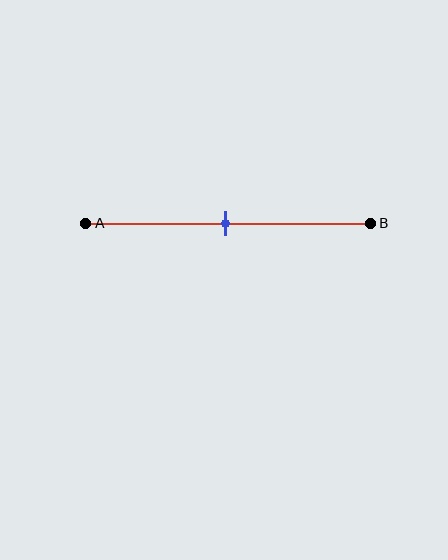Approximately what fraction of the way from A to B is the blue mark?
The blue mark is approximately 50% of the way from A to B.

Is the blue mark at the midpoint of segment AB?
Yes, the mark is approximately at the midpoint.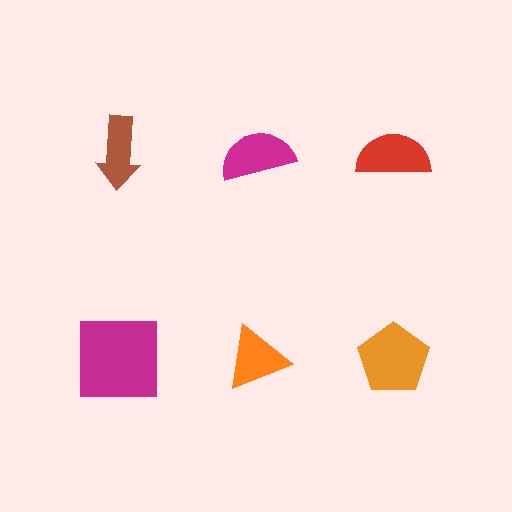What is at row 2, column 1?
A magenta square.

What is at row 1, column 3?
A red semicircle.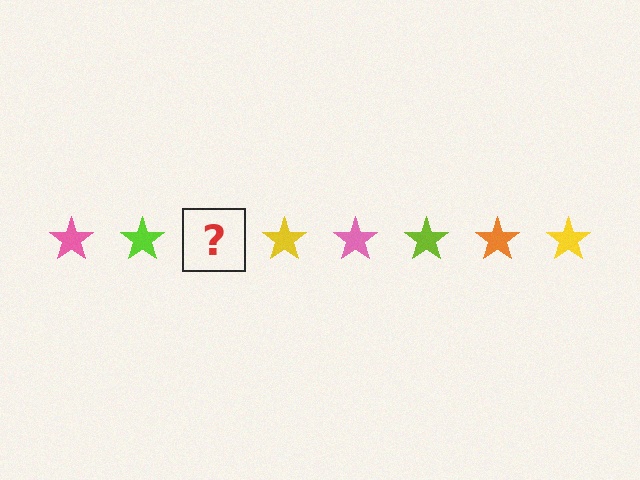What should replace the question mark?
The question mark should be replaced with an orange star.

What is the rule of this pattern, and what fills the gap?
The rule is that the pattern cycles through pink, lime, orange, yellow stars. The gap should be filled with an orange star.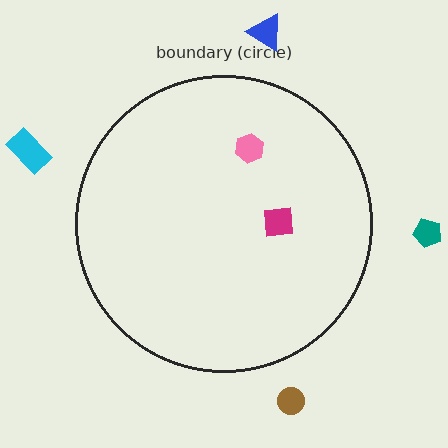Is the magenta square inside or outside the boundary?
Inside.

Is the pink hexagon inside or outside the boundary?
Inside.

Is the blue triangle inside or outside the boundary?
Outside.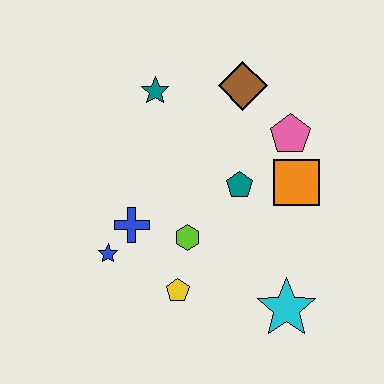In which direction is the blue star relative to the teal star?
The blue star is below the teal star.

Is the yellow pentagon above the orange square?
No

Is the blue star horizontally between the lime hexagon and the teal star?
No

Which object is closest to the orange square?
The pink pentagon is closest to the orange square.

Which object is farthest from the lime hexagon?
The brown diamond is farthest from the lime hexagon.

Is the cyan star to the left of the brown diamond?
No